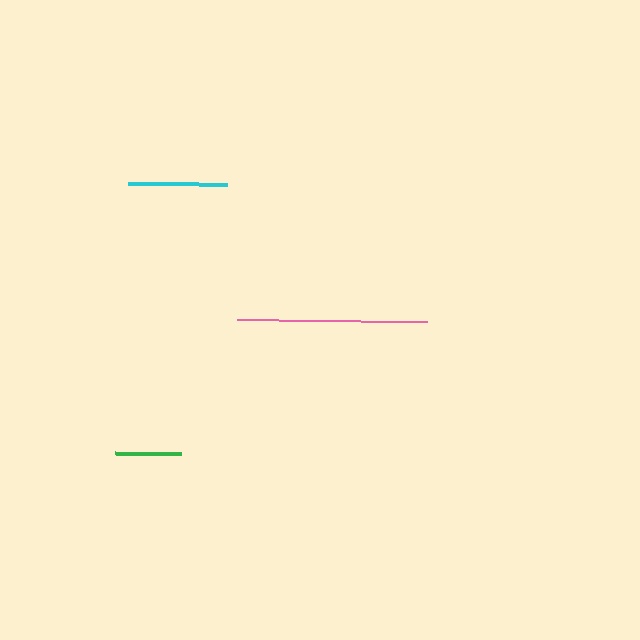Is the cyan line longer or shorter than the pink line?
The pink line is longer than the cyan line.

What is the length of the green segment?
The green segment is approximately 66 pixels long.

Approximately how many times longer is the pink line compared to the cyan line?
The pink line is approximately 1.9 times the length of the cyan line.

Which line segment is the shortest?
The green line is the shortest at approximately 66 pixels.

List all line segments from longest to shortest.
From longest to shortest: pink, cyan, green.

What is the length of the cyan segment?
The cyan segment is approximately 98 pixels long.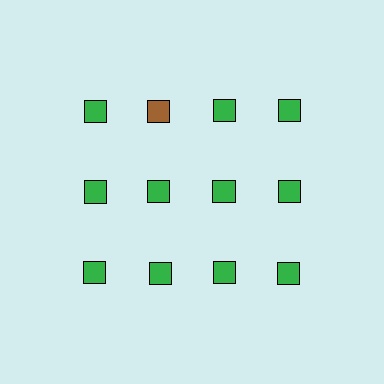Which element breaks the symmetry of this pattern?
The brown square in the top row, second from left column breaks the symmetry. All other shapes are green squares.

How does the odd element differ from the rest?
It has a different color: brown instead of green.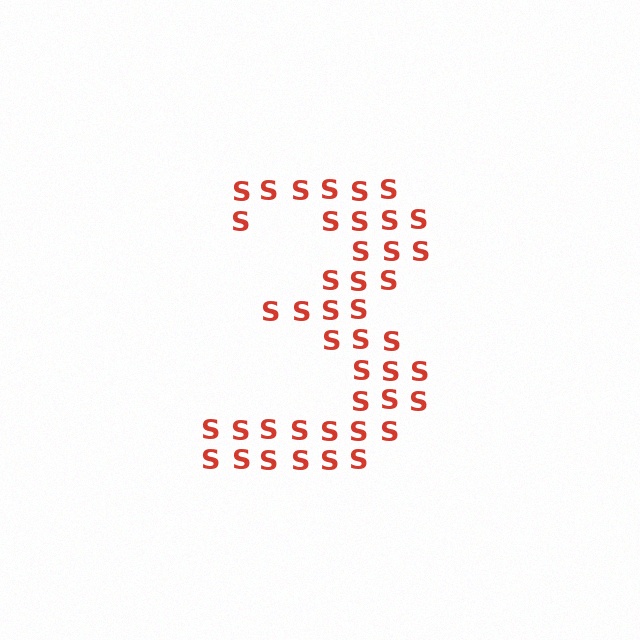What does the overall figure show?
The overall figure shows the digit 3.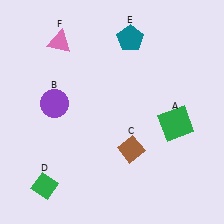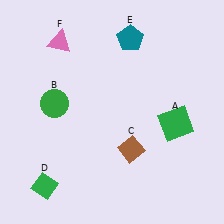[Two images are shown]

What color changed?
The circle (B) changed from purple in Image 1 to green in Image 2.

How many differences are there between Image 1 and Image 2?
There is 1 difference between the two images.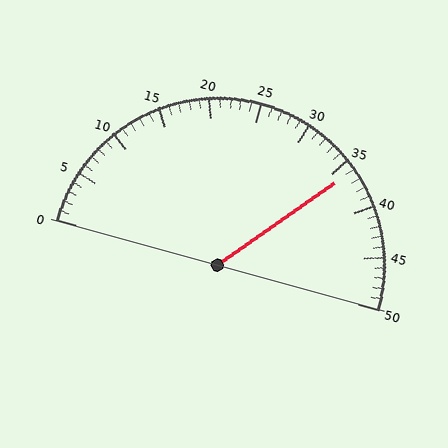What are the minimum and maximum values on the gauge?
The gauge ranges from 0 to 50.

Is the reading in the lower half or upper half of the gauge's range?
The reading is in the upper half of the range (0 to 50).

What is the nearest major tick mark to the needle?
The nearest major tick mark is 35.